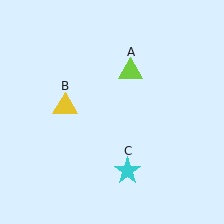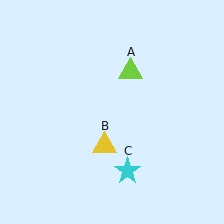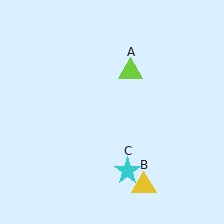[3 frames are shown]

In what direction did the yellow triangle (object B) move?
The yellow triangle (object B) moved down and to the right.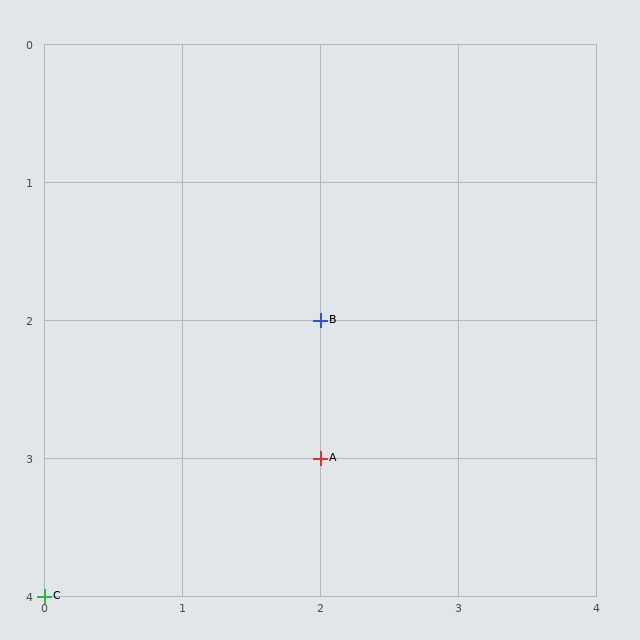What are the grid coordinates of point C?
Point C is at grid coordinates (0, 4).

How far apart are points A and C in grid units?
Points A and C are 2 columns and 1 row apart (about 2.2 grid units diagonally).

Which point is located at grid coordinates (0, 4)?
Point C is at (0, 4).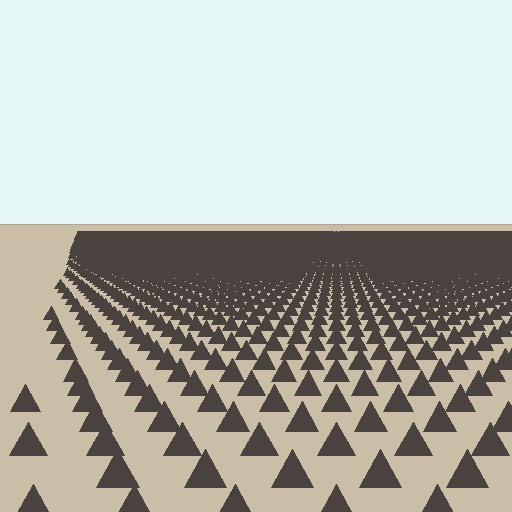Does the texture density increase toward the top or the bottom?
Density increases toward the top.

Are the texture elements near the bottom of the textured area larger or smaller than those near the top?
Larger. Near the bottom, elements are closer to the viewer and appear at a bigger on-screen size.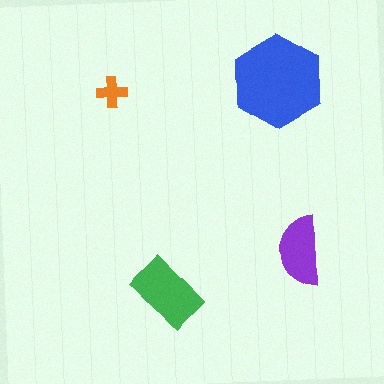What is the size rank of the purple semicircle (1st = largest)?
3rd.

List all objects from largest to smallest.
The blue hexagon, the green rectangle, the purple semicircle, the orange cross.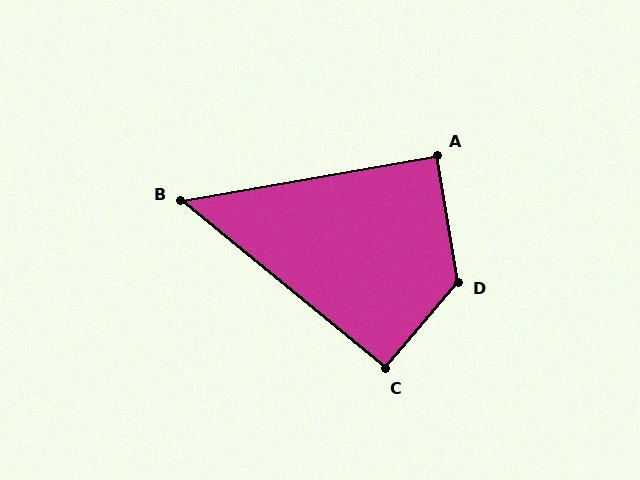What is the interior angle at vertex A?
Approximately 89 degrees (approximately right).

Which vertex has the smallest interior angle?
B, at approximately 49 degrees.